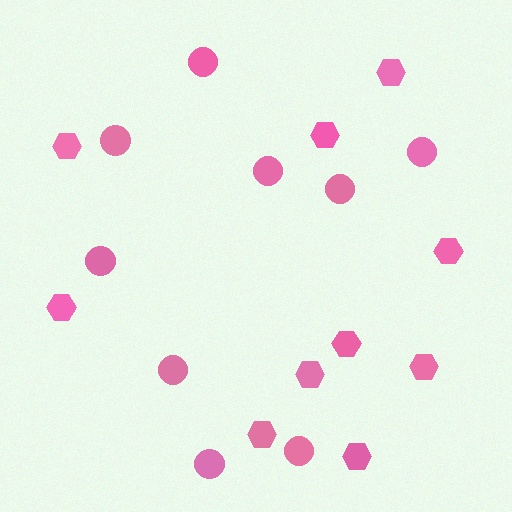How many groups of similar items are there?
There are 2 groups: one group of hexagons (10) and one group of circles (9).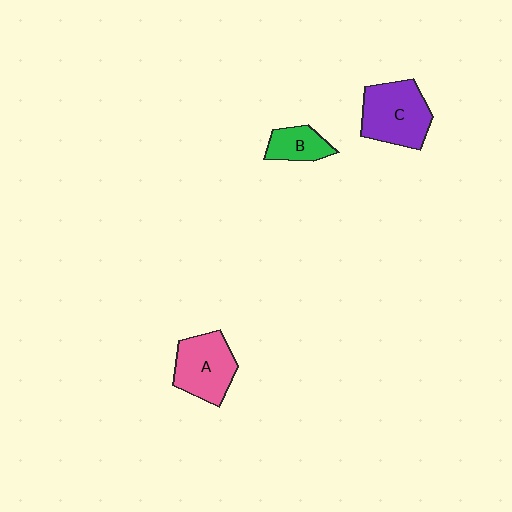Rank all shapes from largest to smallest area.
From largest to smallest: C (purple), A (pink), B (green).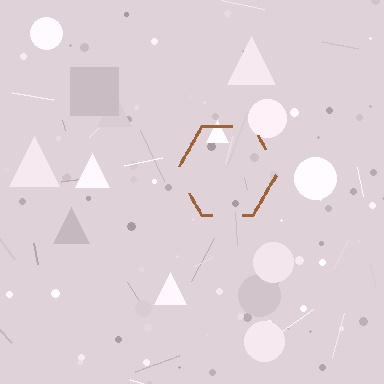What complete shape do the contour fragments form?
The contour fragments form a hexagon.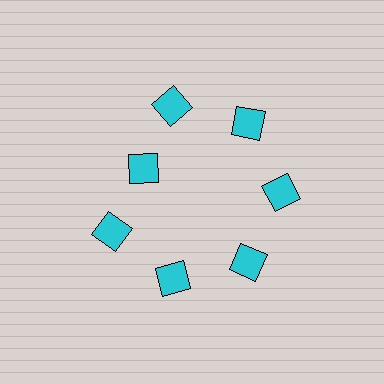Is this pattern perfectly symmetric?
No. The 7 cyan squares are arranged in a ring, but one element near the 10 o'clock position is pulled inward toward the center, breaking the 7-fold rotational symmetry.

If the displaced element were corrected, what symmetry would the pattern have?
It would have 7-fold rotational symmetry — the pattern would map onto itself every 51 degrees.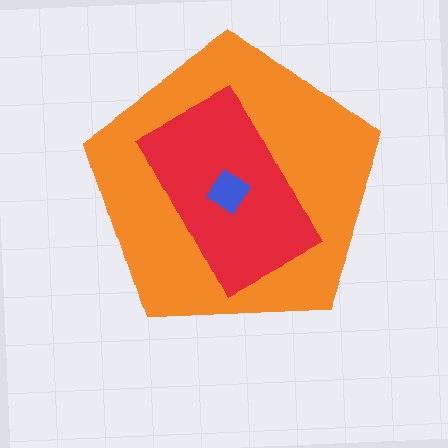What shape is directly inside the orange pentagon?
The red rectangle.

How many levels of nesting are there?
3.